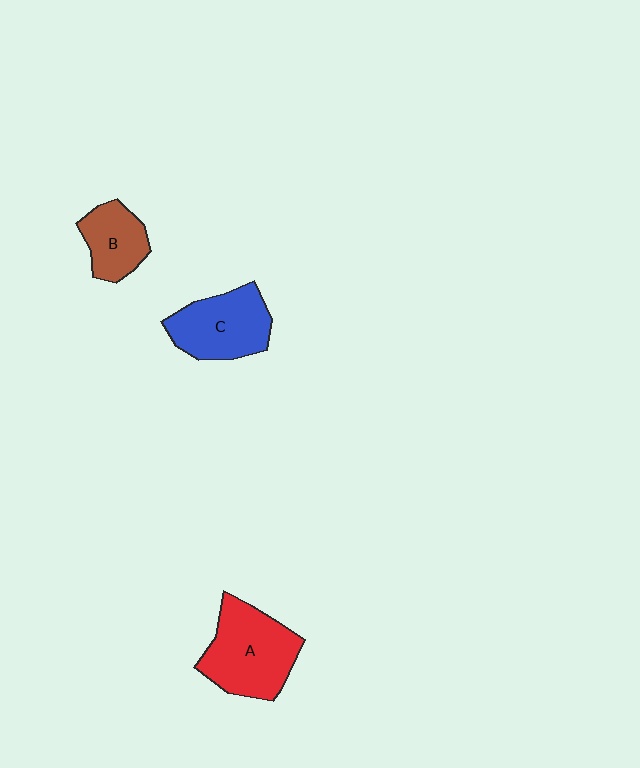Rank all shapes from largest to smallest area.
From largest to smallest: A (red), C (blue), B (brown).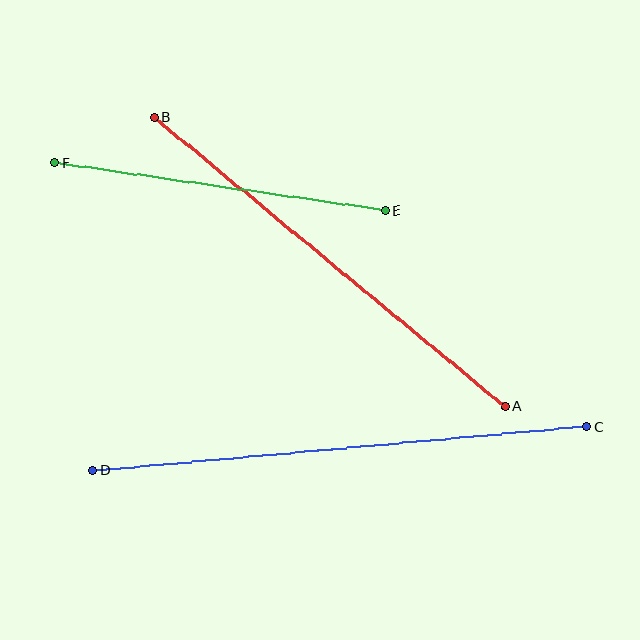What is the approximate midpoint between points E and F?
The midpoint is at approximately (220, 187) pixels.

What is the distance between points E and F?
The distance is approximately 334 pixels.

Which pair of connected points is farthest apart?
Points C and D are farthest apart.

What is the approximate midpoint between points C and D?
The midpoint is at approximately (340, 449) pixels.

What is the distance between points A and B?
The distance is approximately 454 pixels.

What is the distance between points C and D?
The distance is approximately 496 pixels.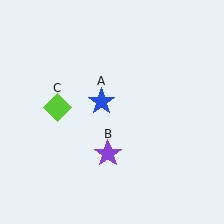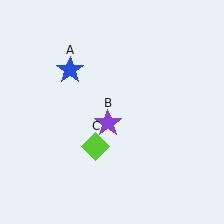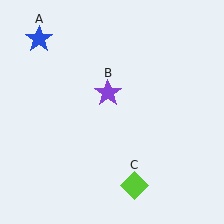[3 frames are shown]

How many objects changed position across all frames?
3 objects changed position: blue star (object A), purple star (object B), lime diamond (object C).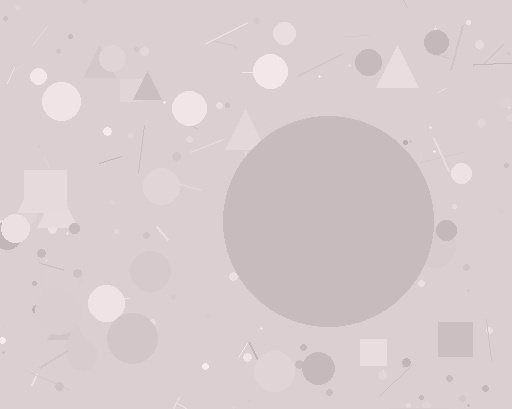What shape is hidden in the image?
A circle is hidden in the image.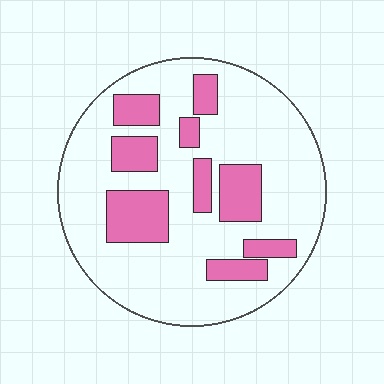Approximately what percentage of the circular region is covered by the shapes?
Approximately 25%.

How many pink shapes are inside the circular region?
9.